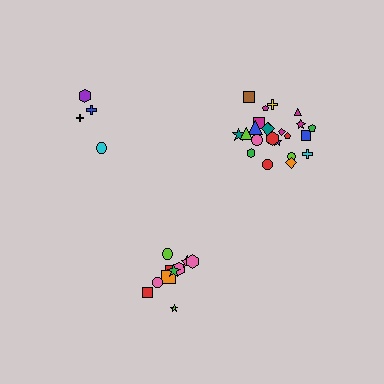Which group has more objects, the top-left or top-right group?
The top-right group.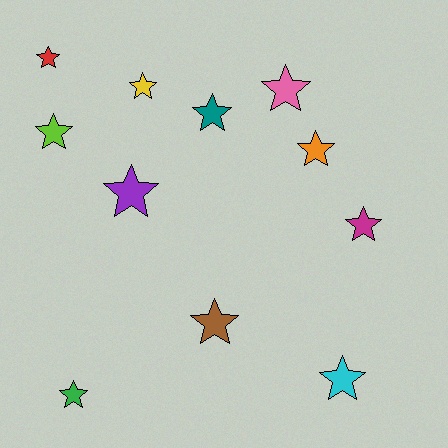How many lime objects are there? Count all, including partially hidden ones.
There is 1 lime object.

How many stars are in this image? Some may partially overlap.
There are 11 stars.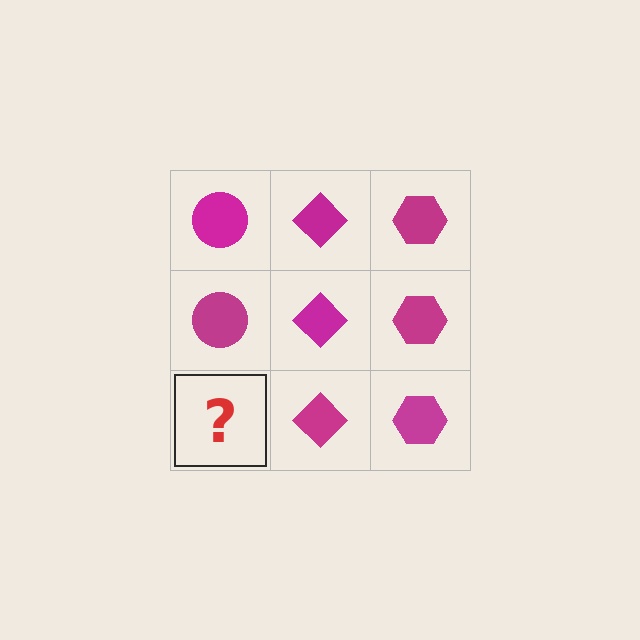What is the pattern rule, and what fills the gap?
The rule is that each column has a consistent shape. The gap should be filled with a magenta circle.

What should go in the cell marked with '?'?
The missing cell should contain a magenta circle.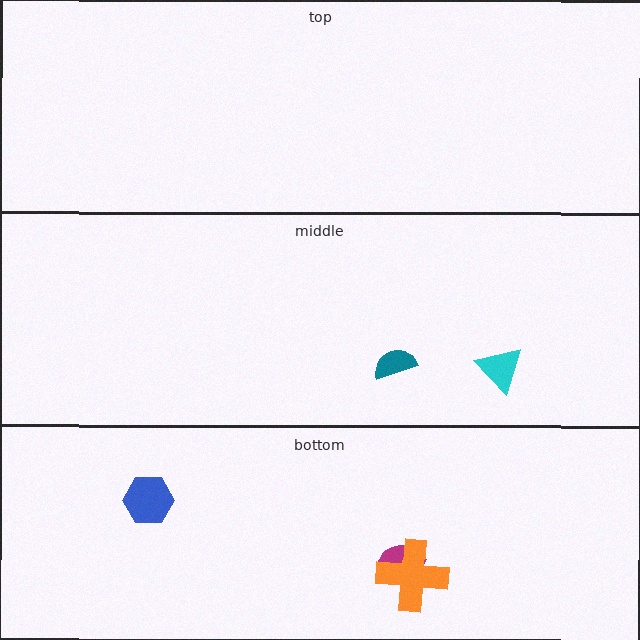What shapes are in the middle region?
The teal semicircle, the cyan triangle.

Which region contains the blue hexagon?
The bottom region.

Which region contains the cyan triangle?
The middle region.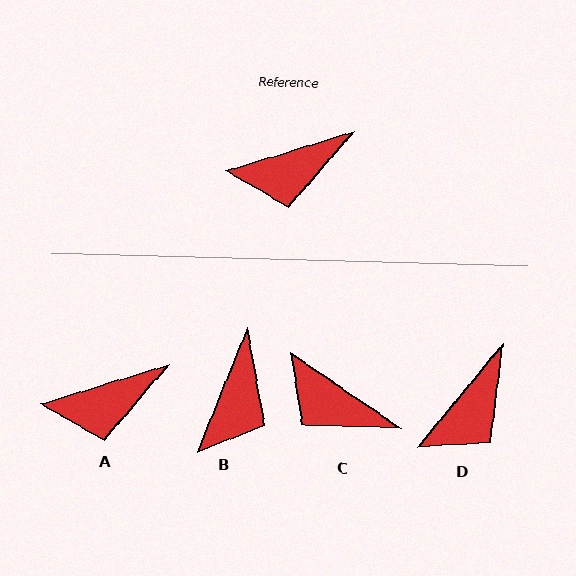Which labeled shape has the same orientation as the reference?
A.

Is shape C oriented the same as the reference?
No, it is off by about 51 degrees.